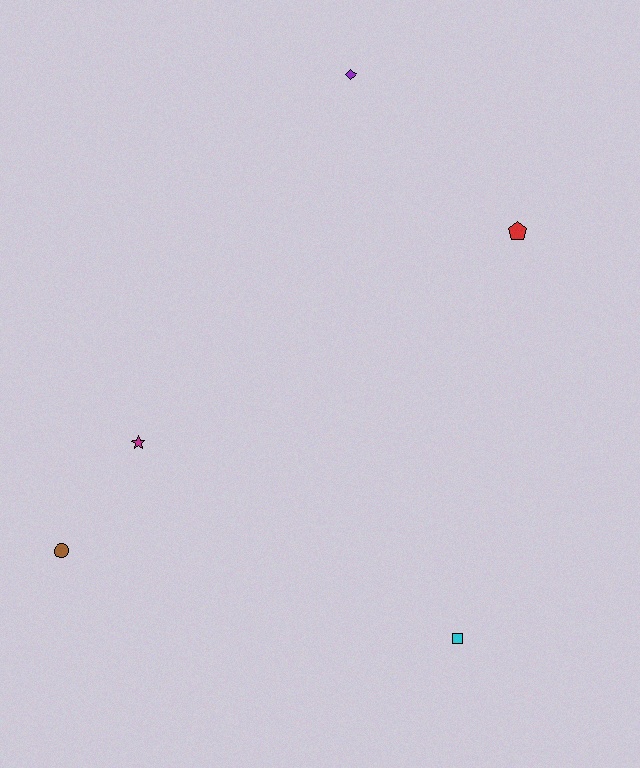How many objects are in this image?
There are 5 objects.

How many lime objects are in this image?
There are no lime objects.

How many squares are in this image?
There is 1 square.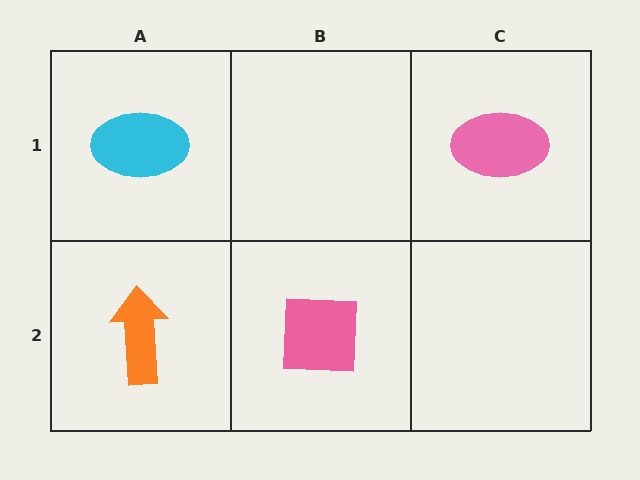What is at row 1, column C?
A pink ellipse.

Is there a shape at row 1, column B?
No, that cell is empty.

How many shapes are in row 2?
2 shapes.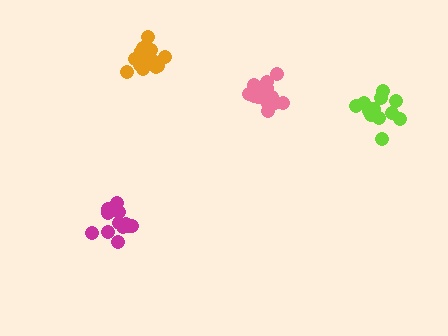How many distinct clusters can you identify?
There are 4 distinct clusters.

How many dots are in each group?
Group 1: 18 dots, Group 2: 13 dots, Group 3: 14 dots, Group 4: 13 dots (58 total).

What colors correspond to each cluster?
The clusters are colored: orange, pink, magenta, lime.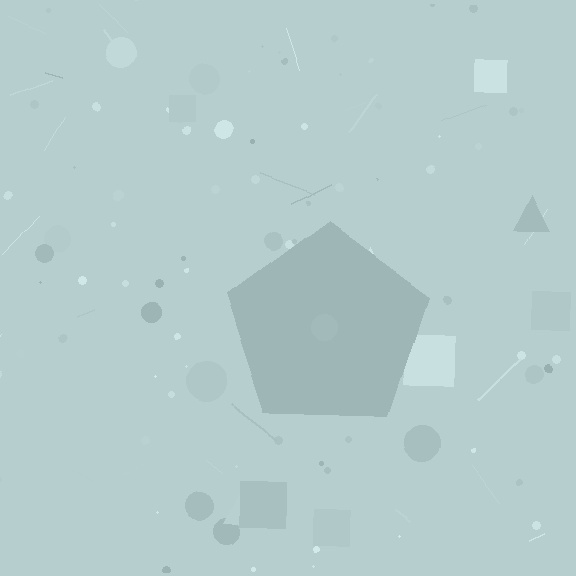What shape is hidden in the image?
A pentagon is hidden in the image.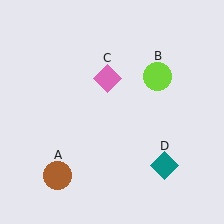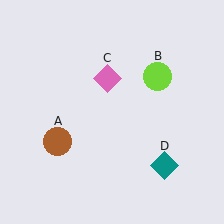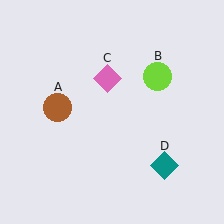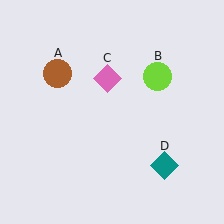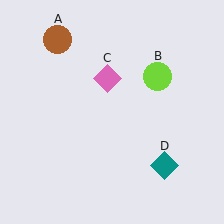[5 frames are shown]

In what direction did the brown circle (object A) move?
The brown circle (object A) moved up.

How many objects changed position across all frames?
1 object changed position: brown circle (object A).